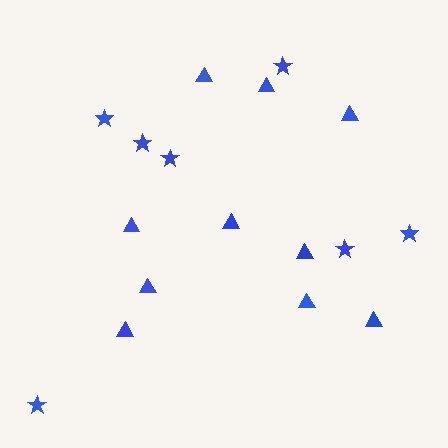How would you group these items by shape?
There are 2 groups: one group of stars (7) and one group of triangles (10).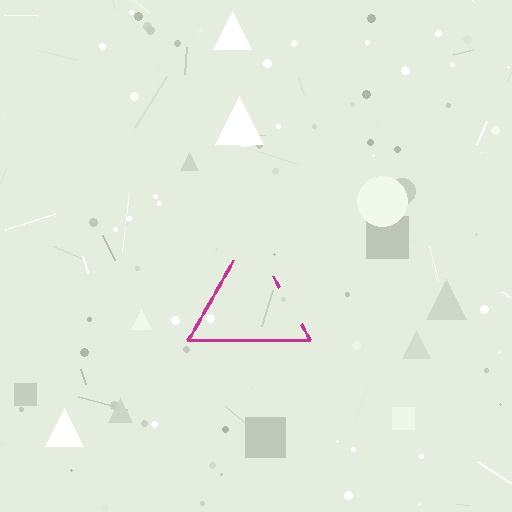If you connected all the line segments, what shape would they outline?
They would outline a triangle.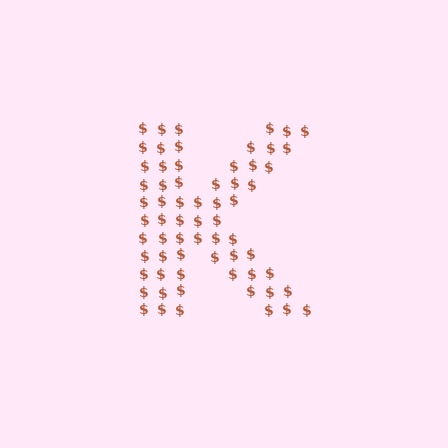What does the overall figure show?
The overall figure shows the letter K.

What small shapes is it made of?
It is made of small dollar signs.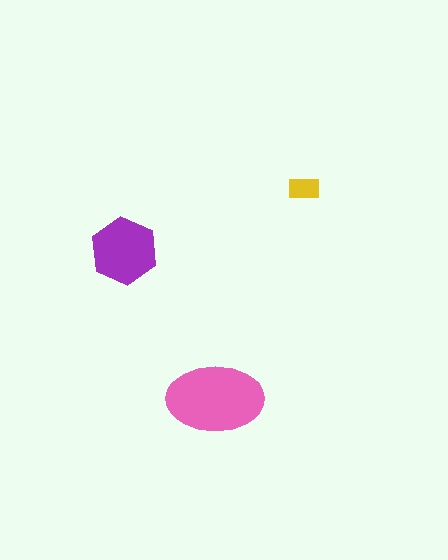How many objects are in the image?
There are 3 objects in the image.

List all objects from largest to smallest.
The pink ellipse, the purple hexagon, the yellow rectangle.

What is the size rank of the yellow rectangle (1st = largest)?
3rd.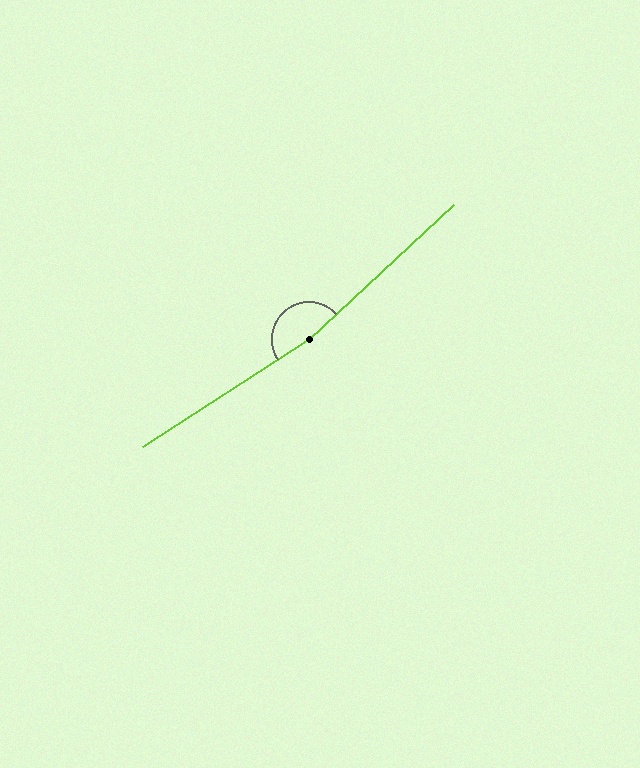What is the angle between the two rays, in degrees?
Approximately 170 degrees.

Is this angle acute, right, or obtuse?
It is obtuse.